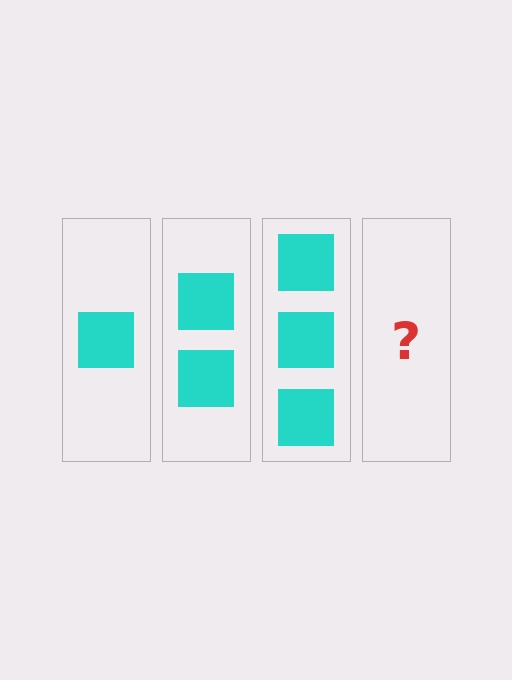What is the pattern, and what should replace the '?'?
The pattern is that each step adds one more square. The '?' should be 4 squares.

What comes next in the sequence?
The next element should be 4 squares.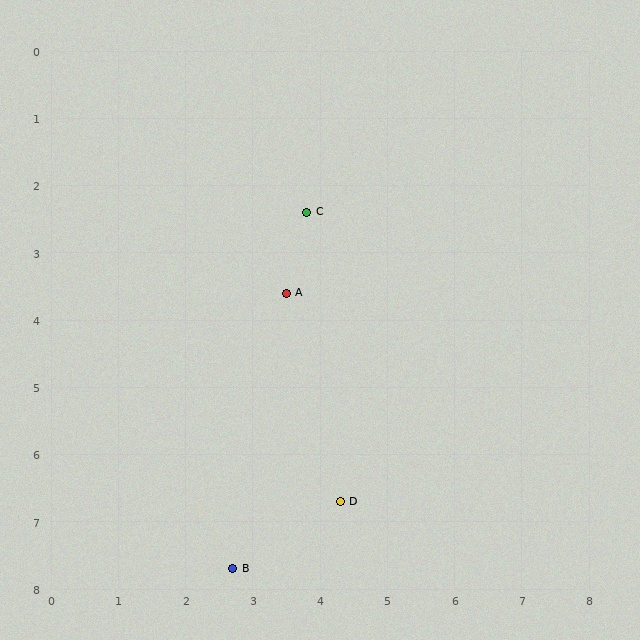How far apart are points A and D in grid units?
Points A and D are about 3.2 grid units apart.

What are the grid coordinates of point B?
Point B is at approximately (2.7, 7.7).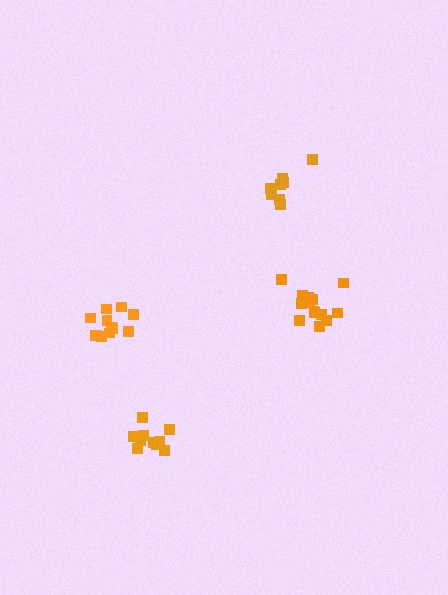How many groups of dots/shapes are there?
There are 4 groups.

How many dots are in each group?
Group 1: 11 dots, Group 2: 14 dots, Group 3: 10 dots, Group 4: 8 dots (43 total).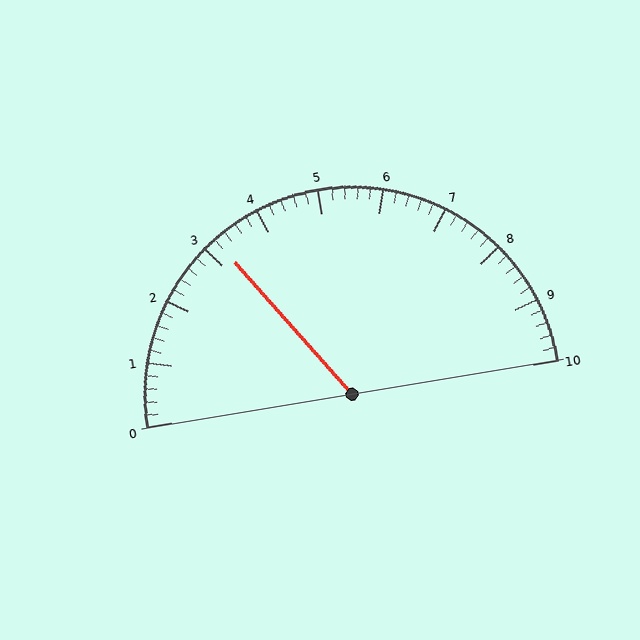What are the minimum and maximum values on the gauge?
The gauge ranges from 0 to 10.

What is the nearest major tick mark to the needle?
The nearest major tick mark is 3.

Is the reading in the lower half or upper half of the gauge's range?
The reading is in the lower half of the range (0 to 10).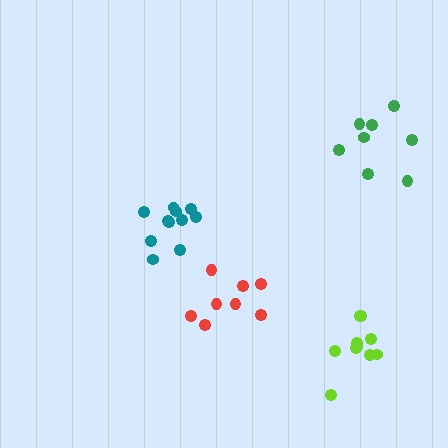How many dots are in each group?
Group 1: 8 dots, Group 2: 8 dots, Group 3: 11 dots, Group 4: 10 dots (37 total).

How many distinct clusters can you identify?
There are 4 distinct clusters.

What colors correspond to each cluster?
The clusters are colored: red, green, teal, lime.